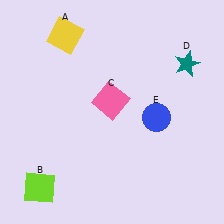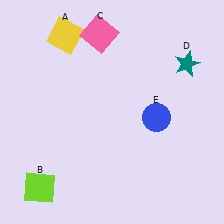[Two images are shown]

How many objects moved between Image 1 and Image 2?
1 object moved between the two images.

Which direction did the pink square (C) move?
The pink square (C) moved up.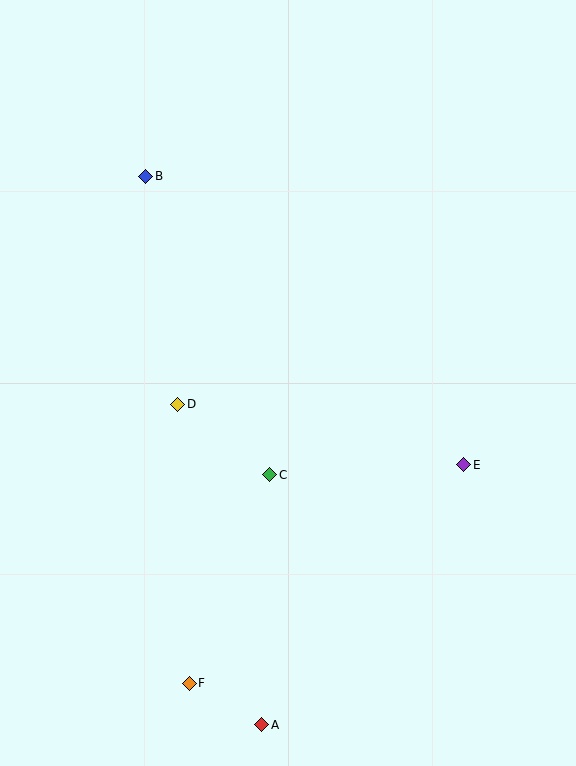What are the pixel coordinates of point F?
Point F is at (189, 683).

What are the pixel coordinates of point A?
Point A is at (262, 725).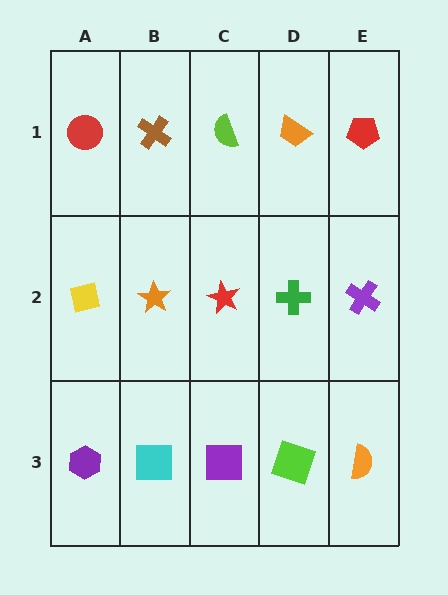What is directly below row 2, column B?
A cyan square.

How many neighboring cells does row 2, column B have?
4.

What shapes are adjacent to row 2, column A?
A red circle (row 1, column A), a purple hexagon (row 3, column A), an orange star (row 2, column B).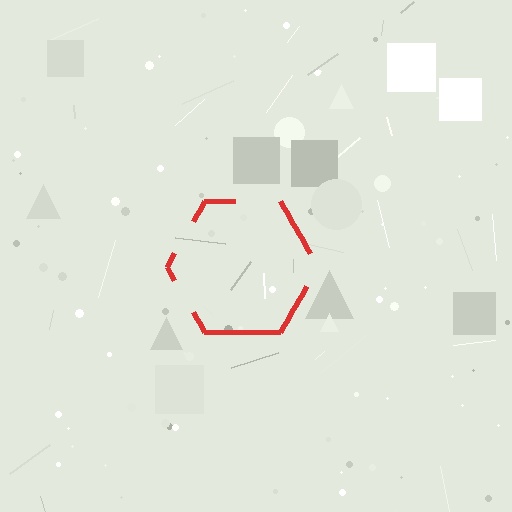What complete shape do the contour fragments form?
The contour fragments form a hexagon.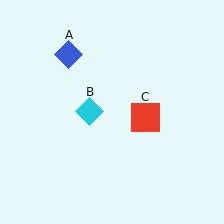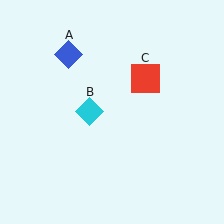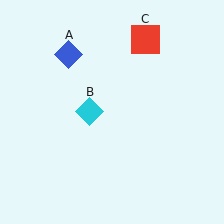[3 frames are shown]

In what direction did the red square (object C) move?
The red square (object C) moved up.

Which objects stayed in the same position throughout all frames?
Blue diamond (object A) and cyan diamond (object B) remained stationary.